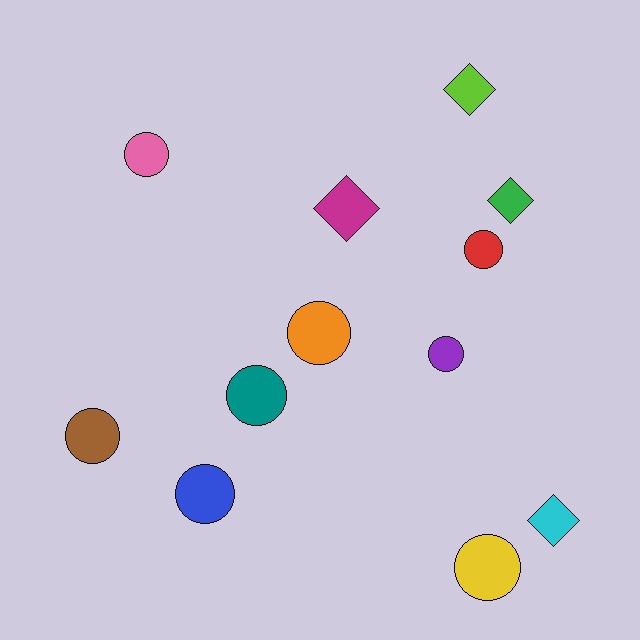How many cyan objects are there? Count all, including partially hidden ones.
There is 1 cyan object.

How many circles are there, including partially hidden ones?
There are 8 circles.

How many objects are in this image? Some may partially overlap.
There are 12 objects.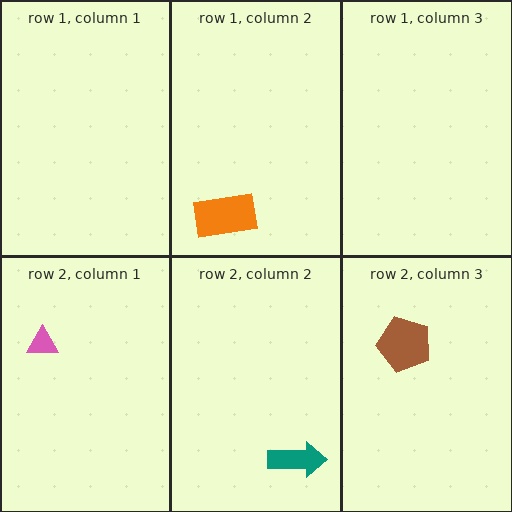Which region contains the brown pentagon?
The row 2, column 3 region.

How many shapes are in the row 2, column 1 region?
1.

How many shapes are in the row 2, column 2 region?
1.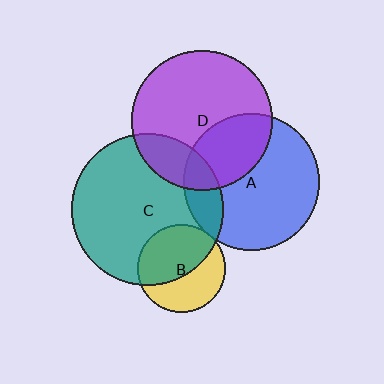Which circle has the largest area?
Circle C (teal).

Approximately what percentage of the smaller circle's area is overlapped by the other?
Approximately 20%.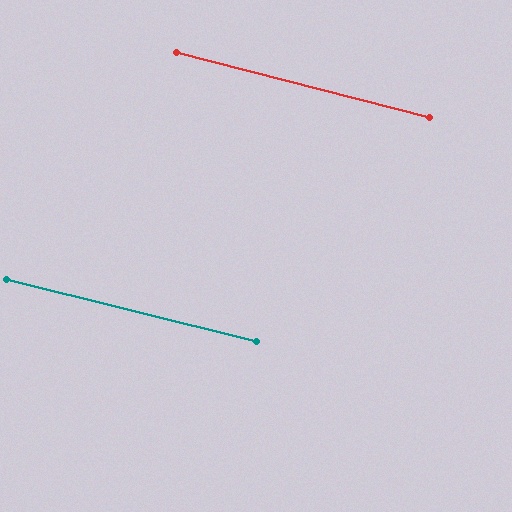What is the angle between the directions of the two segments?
Approximately 0 degrees.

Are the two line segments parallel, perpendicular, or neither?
Parallel — their directions differ by only 0.4°.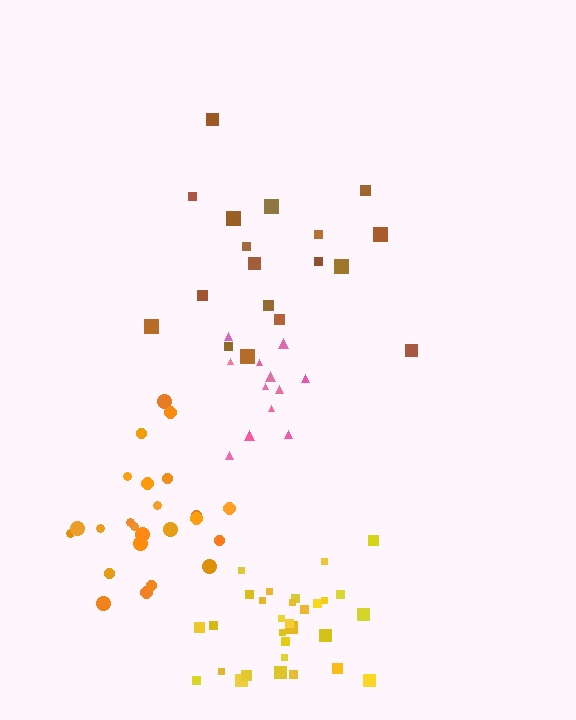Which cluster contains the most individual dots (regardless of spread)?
Yellow (31).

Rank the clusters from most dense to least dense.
yellow, pink, orange, brown.